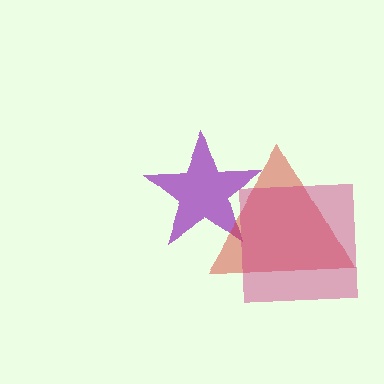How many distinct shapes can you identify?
There are 3 distinct shapes: a purple star, a red triangle, a magenta square.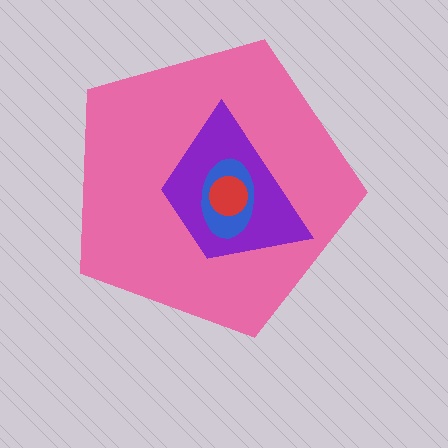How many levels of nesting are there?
4.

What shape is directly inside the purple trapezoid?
The blue ellipse.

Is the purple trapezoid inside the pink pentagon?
Yes.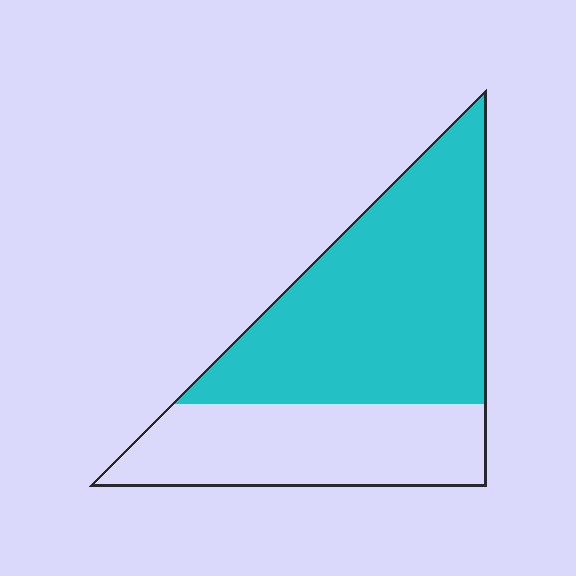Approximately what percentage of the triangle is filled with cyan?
Approximately 65%.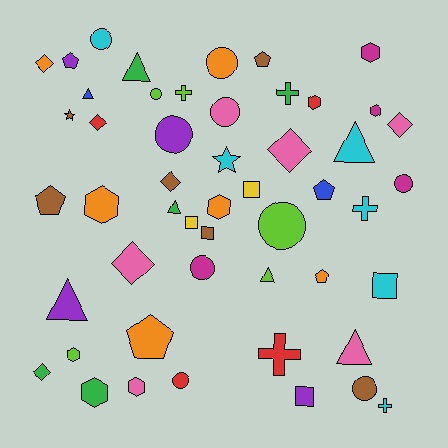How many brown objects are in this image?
There are 6 brown objects.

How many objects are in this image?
There are 50 objects.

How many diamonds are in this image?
There are 7 diamonds.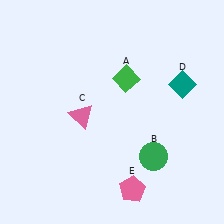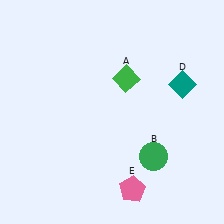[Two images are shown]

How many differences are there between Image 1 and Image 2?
There is 1 difference between the two images.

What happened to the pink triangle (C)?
The pink triangle (C) was removed in Image 2. It was in the bottom-left area of Image 1.